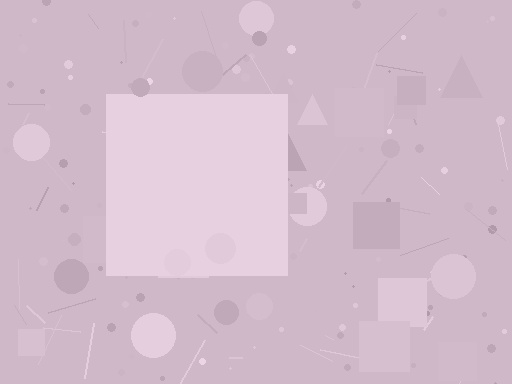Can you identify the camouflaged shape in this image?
The camouflaged shape is a square.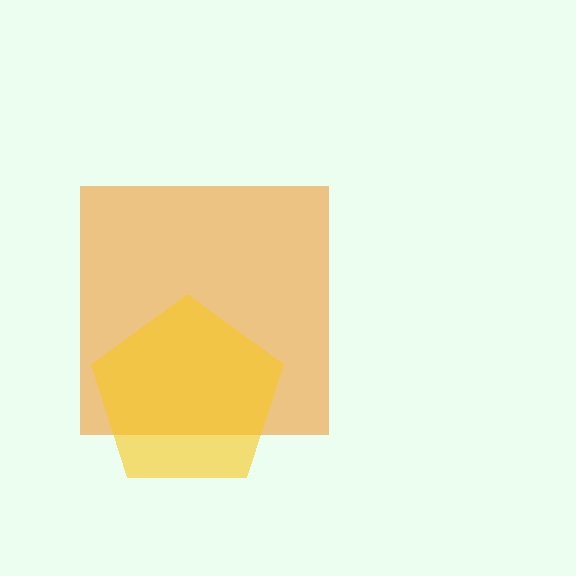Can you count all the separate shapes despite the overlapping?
Yes, there are 2 separate shapes.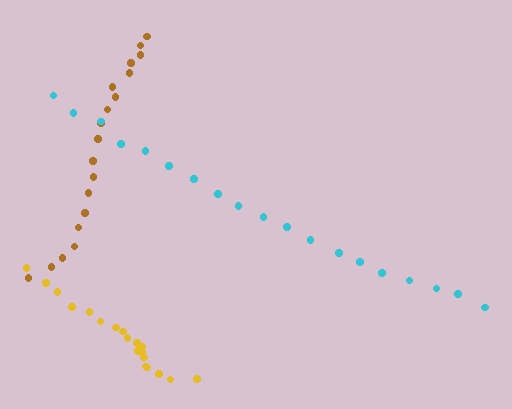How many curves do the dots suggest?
There are 3 distinct paths.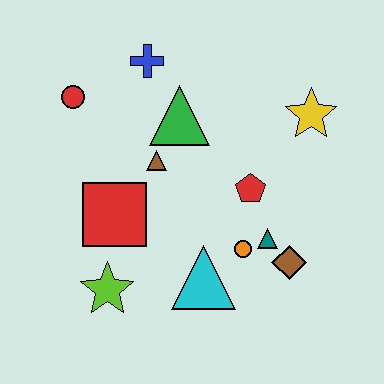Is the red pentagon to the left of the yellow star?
Yes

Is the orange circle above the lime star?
Yes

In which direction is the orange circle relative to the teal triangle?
The orange circle is to the left of the teal triangle.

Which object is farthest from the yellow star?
The lime star is farthest from the yellow star.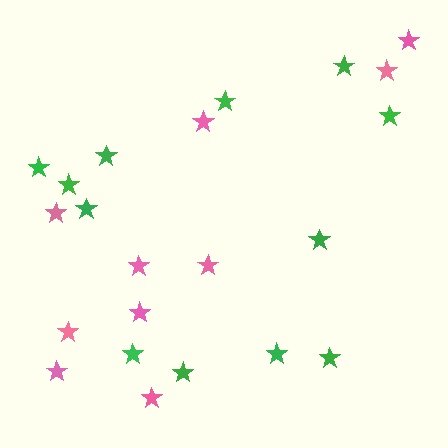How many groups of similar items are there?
There are 2 groups: one group of pink stars (10) and one group of green stars (12).